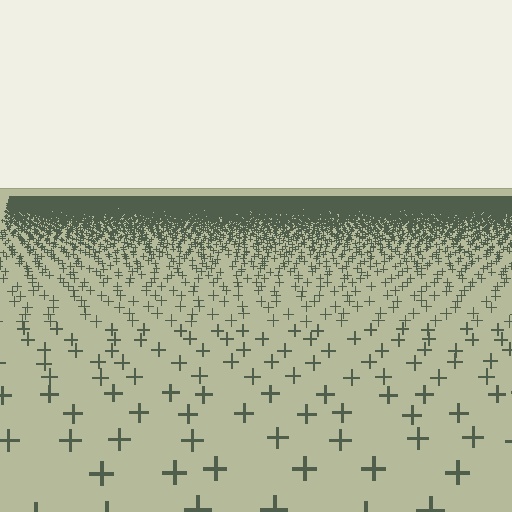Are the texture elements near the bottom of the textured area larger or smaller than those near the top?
Larger. Near the bottom, elements are closer to the viewer and appear at a bigger on-screen size.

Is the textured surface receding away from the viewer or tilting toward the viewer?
The surface is receding away from the viewer. Texture elements get smaller and denser toward the top.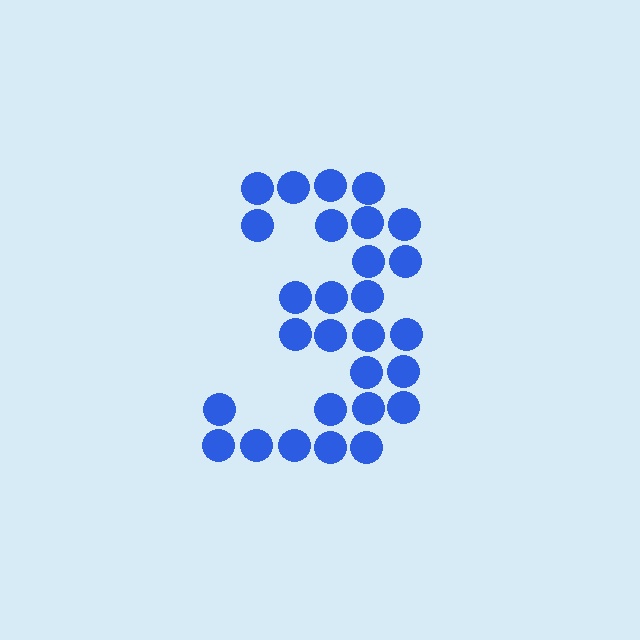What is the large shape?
The large shape is the digit 3.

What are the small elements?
The small elements are circles.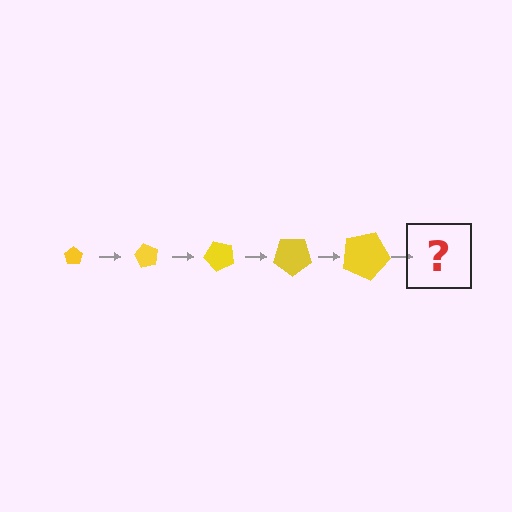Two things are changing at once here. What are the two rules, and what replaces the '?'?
The two rules are that the pentagon grows larger each step and it rotates 60 degrees each step. The '?' should be a pentagon, larger than the previous one and rotated 300 degrees from the start.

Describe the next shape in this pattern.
It should be a pentagon, larger than the previous one and rotated 300 degrees from the start.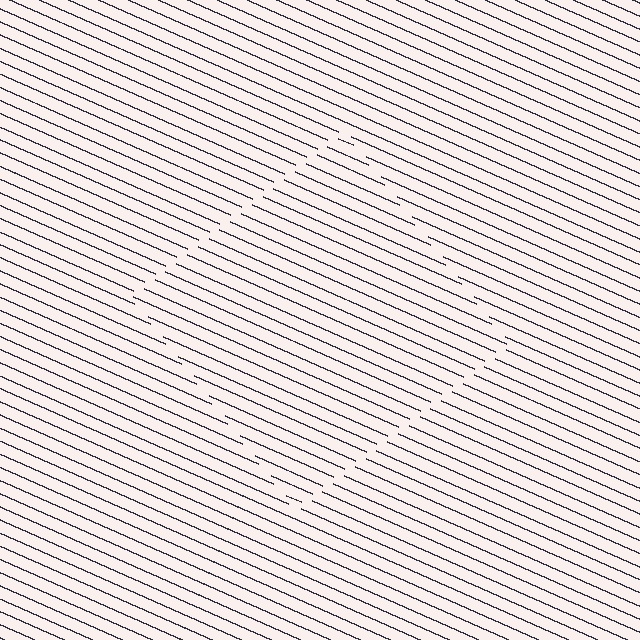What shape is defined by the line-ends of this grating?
An illusory square. The interior of the shape contains the same grating, shifted by half a period — the contour is defined by the phase discontinuity where line-ends from the inner and outer gratings abut.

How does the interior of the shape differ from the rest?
The interior of the shape contains the same grating, shifted by half a period — the contour is defined by the phase discontinuity where line-ends from the inner and outer gratings abut.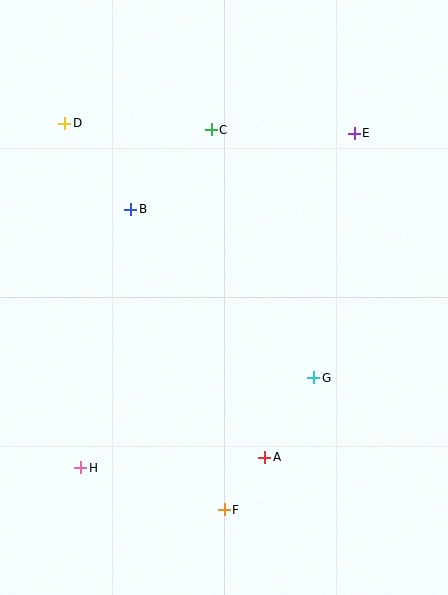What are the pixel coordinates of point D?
Point D is at (65, 123).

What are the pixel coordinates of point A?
Point A is at (265, 457).